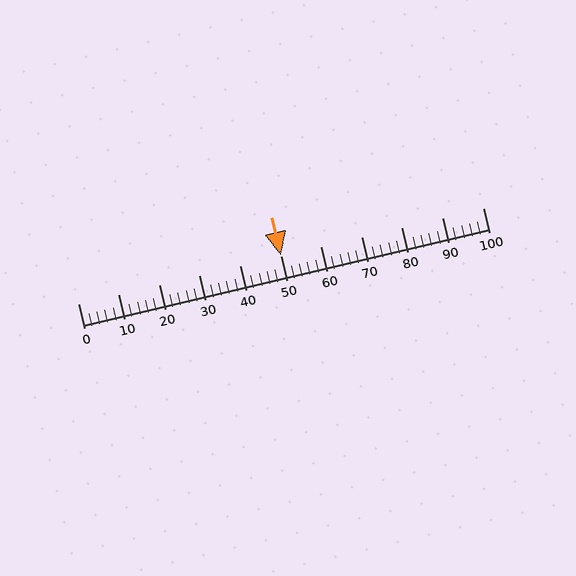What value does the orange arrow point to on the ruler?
The orange arrow points to approximately 50.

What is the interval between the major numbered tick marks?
The major tick marks are spaced 10 units apart.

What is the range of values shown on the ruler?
The ruler shows values from 0 to 100.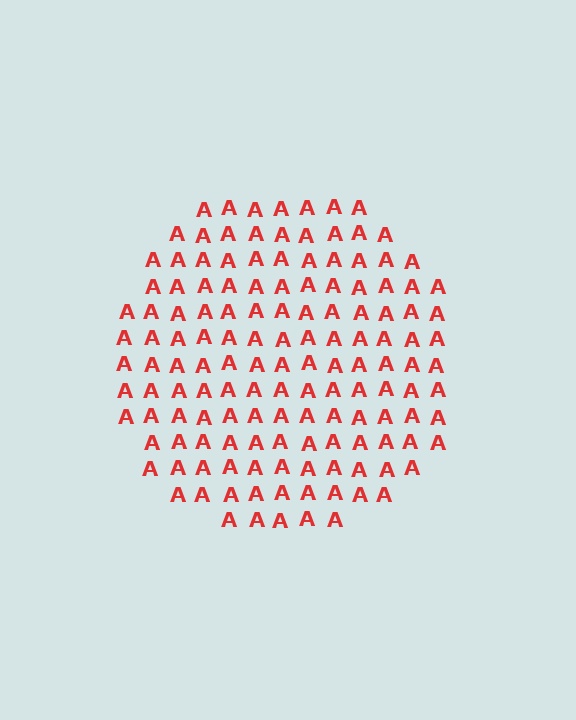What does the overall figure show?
The overall figure shows a circle.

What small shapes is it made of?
It is made of small letter A's.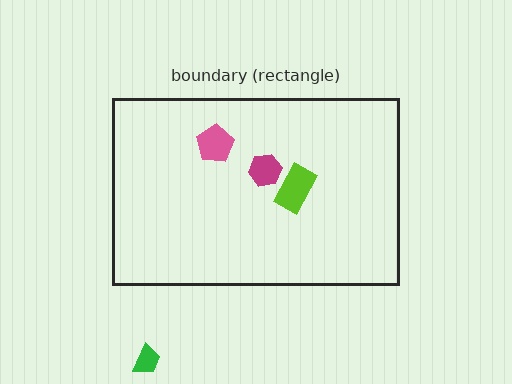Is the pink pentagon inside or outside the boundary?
Inside.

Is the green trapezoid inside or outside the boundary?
Outside.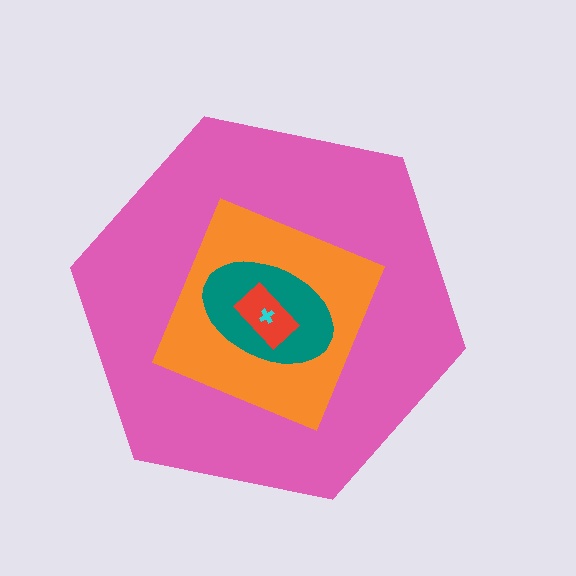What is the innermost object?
The cyan cross.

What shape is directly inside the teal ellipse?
The red rectangle.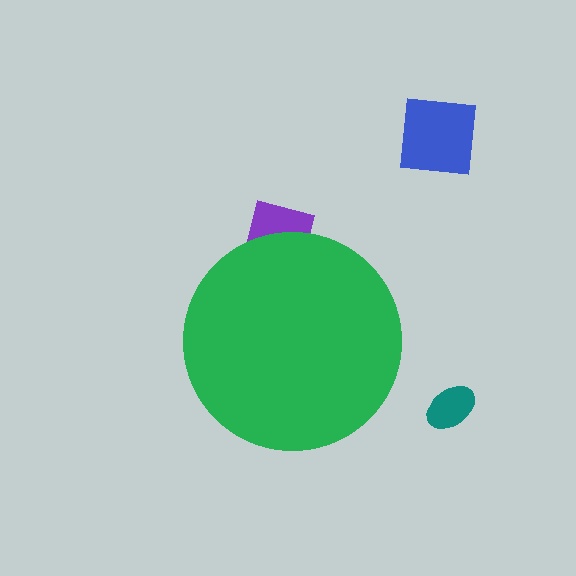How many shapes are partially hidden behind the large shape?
1 shape is partially hidden.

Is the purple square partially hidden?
Yes, the purple square is partially hidden behind the green circle.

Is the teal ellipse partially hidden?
No, the teal ellipse is fully visible.